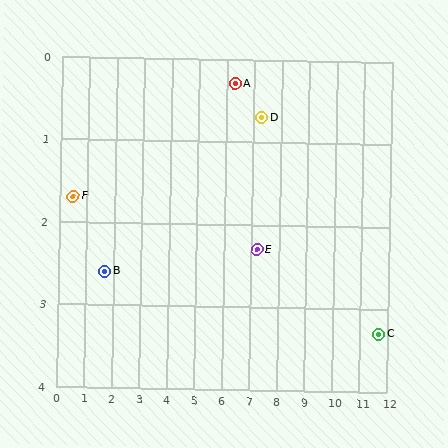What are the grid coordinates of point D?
Point D is at approximately (7.3, 0.7).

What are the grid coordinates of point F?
Point F is at approximately (0.5, 1.7).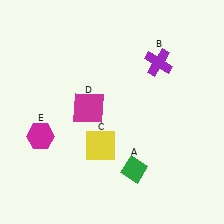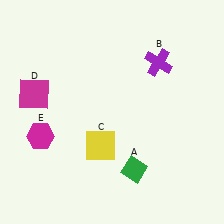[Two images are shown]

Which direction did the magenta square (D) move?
The magenta square (D) moved left.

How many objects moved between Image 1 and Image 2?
1 object moved between the two images.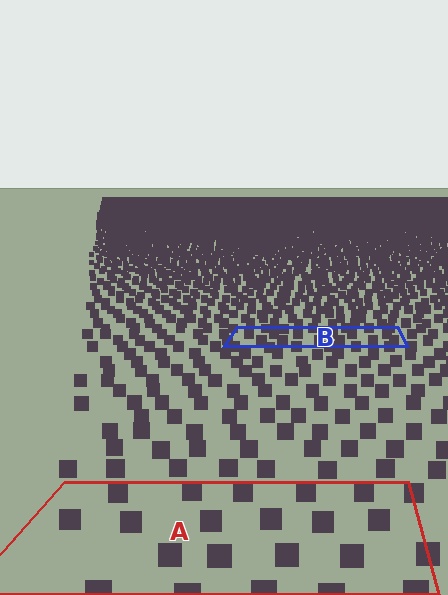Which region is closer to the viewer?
Region A is closer. The texture elements there are larger and more spread out.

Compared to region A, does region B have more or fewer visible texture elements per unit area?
Region B has more texture elements per unit area — they are packed more densely because it is farther away.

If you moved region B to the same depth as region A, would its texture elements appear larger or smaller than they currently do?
They would appear larger. At a closer depth, the same texture elements are projected at a bigger on-screen size.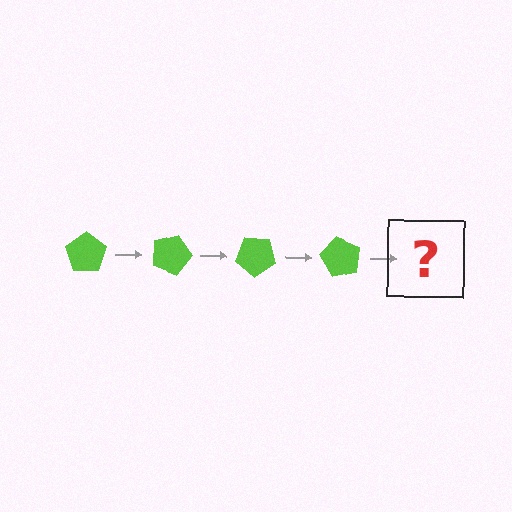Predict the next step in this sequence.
The next step is a lime pentagon rotated 80 degrees.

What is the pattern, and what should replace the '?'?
The pattern is that the pentagon rotates 20 degrees each step. The '?' should be a lime pentagon rotated 80 degrees.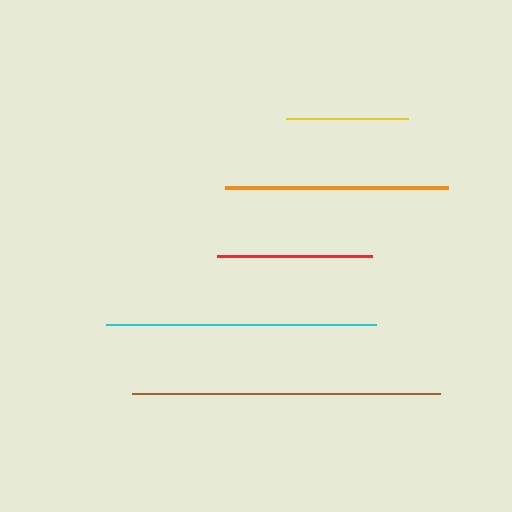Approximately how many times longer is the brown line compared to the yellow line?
The brown line is approximately 2.5 times the length of the yellow line.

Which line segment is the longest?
The brown line is the longest at approximately 309 pixels.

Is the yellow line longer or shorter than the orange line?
The orange line is longer than the yellow line.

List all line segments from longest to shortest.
From longest to shortest: brown, cyan, orange, red, yellow.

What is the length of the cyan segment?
The cyan segment is approximately 270 pixels long.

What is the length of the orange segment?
The orange segment is approximately 223 pixels long.